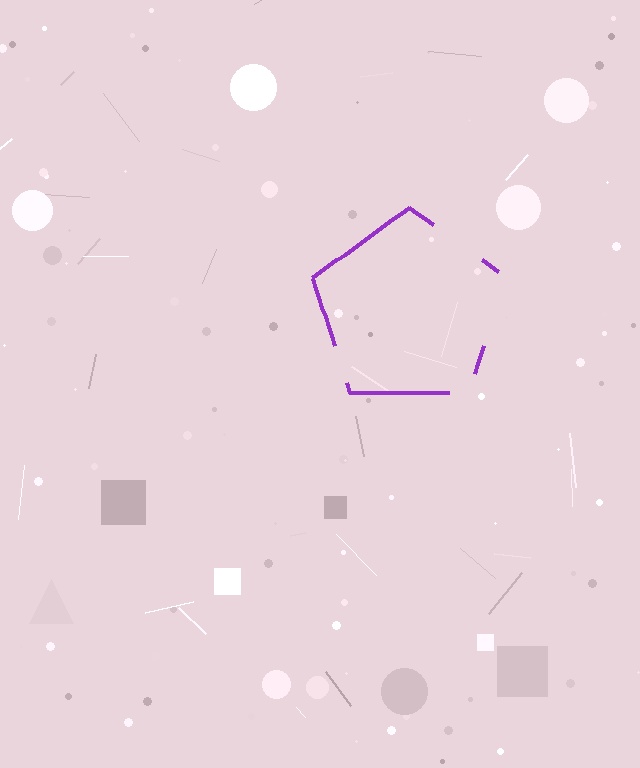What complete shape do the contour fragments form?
The contour fragments form a pentagon.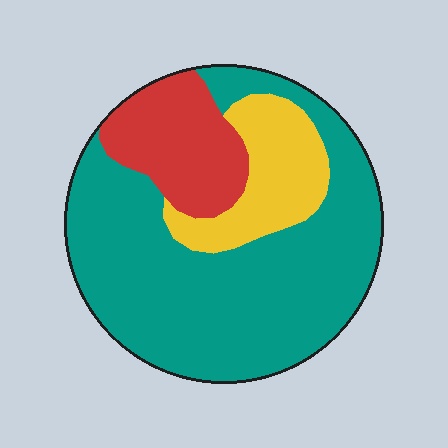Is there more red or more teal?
Teal.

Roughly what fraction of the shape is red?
Red takes up about one sixth (1/6) of the shape.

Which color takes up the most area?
Teal, at roughly 65%.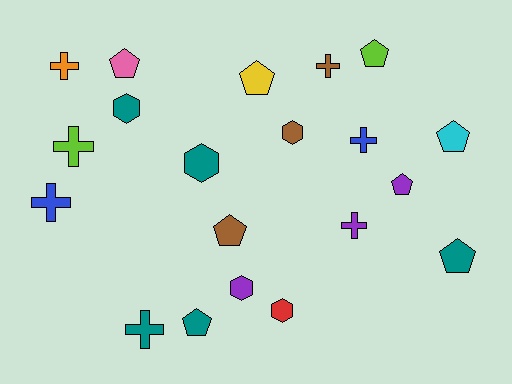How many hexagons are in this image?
There are 5 hexagons.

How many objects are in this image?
There are 20 objects.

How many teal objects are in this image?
There are 5 teal objects.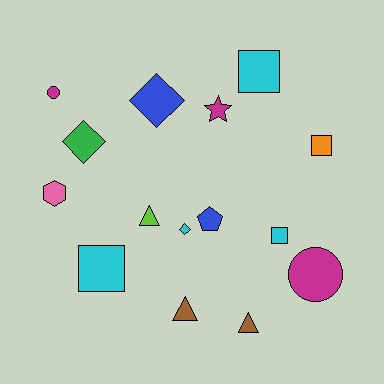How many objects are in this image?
There are 15 objects.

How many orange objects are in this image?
There is 1 orange object.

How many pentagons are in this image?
There is 1 pentagon.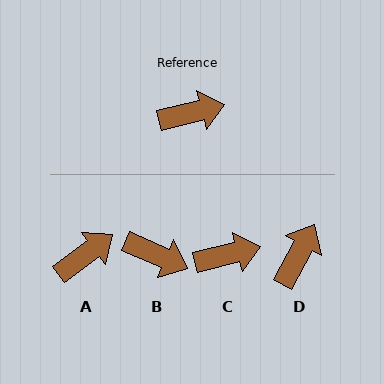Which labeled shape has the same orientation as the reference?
C.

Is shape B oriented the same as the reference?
No, it is off by about 38 degrees.